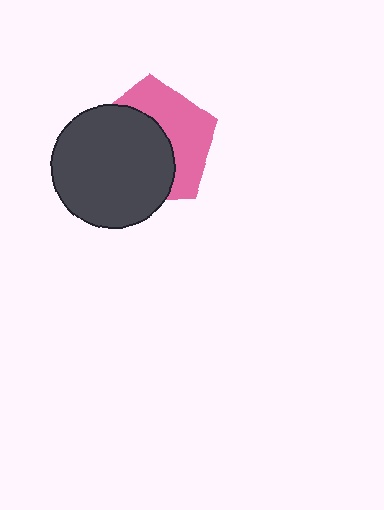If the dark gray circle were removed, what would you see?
You would see the complete pink pentagon.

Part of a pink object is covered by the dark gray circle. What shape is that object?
It is a pentagon.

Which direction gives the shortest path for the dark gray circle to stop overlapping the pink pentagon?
Moving toward the lower-left gives the shortest separation.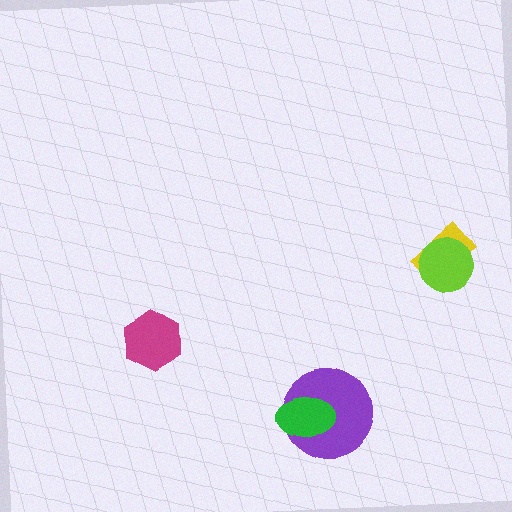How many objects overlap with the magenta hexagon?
0 objects overlap with the magenta hexagon.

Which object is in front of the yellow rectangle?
The lime circle is in front of the yellow rectangle.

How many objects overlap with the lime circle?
1 object overlaps with the lime circle.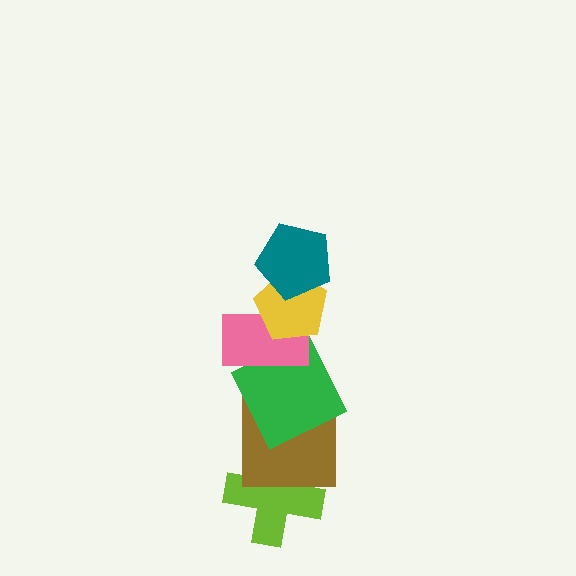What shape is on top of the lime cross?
The brown square is on top of the lime cross.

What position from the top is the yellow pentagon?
The yellow pentagon is 2nd from the top.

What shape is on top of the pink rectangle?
The yellow pentagon is on top of the pink rectangle.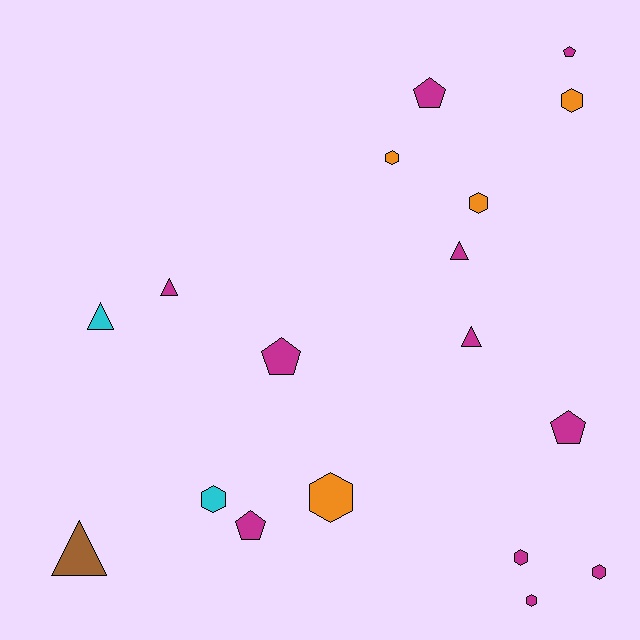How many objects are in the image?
There are 18 objects.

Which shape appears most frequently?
Hexagon, with 8 objects.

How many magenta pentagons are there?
There are 5 magenta pentagons.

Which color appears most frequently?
Magenta, with 11 objects.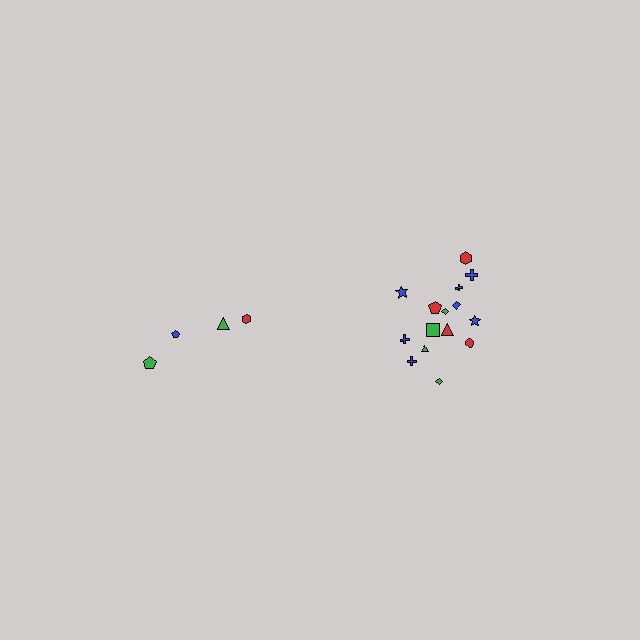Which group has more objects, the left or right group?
The right group.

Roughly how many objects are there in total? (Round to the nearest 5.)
Roughly 20 objects in total.